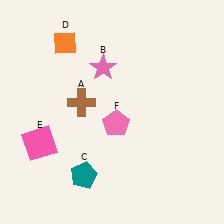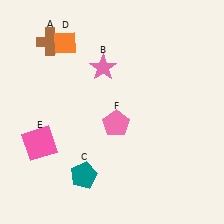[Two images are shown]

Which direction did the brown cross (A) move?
The brown cross (A) moved up.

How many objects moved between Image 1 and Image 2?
1 object moved between the two images.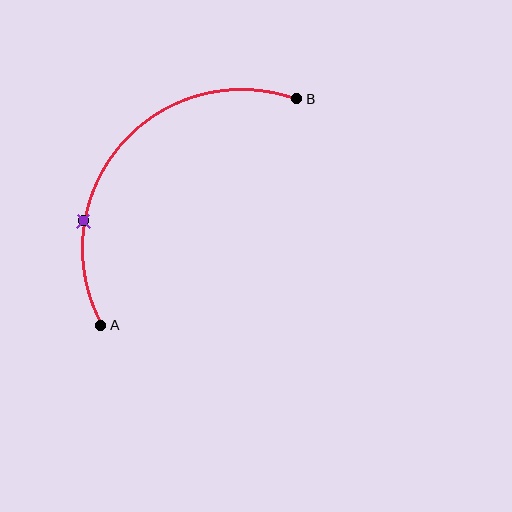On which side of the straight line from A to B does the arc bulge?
The arc bulges above and to the left of the straight line connecting A and B.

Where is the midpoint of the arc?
The arc midpoint is the point on the curve farthest from the straight line joining A and B. It sits above and to the left of that line.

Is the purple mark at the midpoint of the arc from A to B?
No. The purple mark lies on the arc but is closer to endpoint A. The arc midpoint would be at the point on the curve equidistant along the arc from both A and B.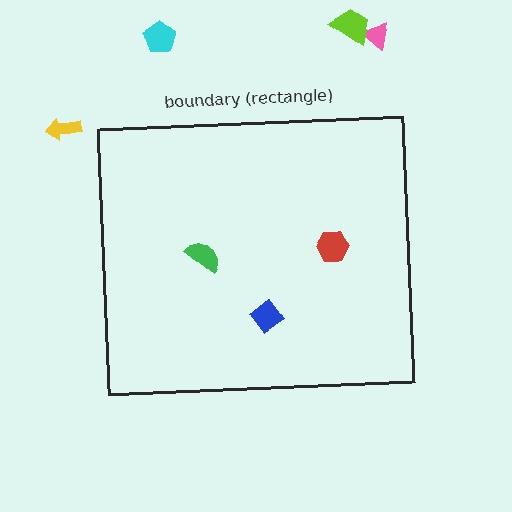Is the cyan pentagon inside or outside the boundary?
Outside.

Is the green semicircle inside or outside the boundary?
Inside.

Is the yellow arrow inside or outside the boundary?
Outside.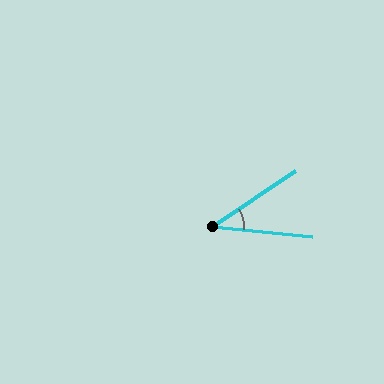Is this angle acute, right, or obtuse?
It is acute.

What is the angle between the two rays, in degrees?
Approximately 40 degrees.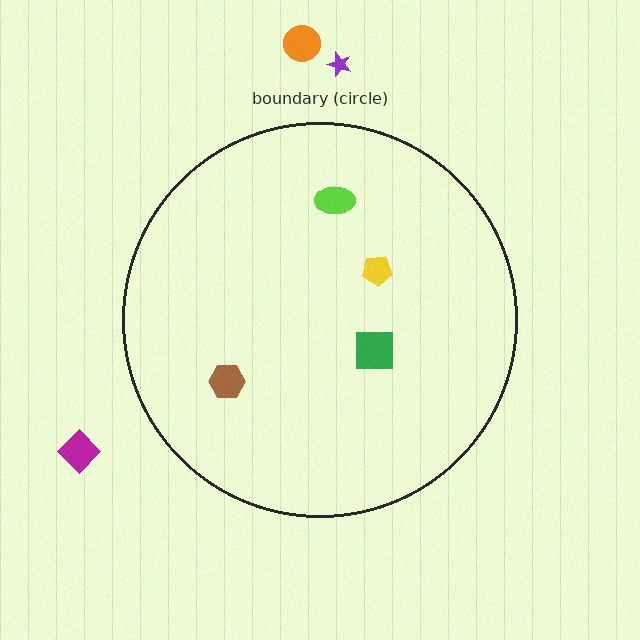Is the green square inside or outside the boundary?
Inside.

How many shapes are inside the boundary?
4 inside, 3 outside.